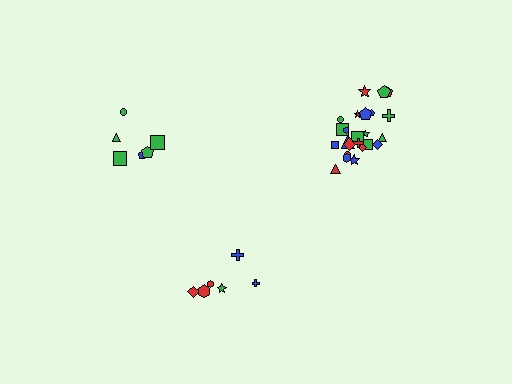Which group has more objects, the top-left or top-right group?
The top-right group.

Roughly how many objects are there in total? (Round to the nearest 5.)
Roughly 35 objects in total.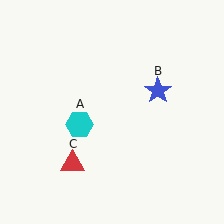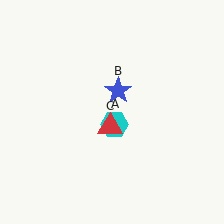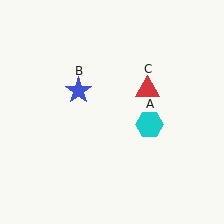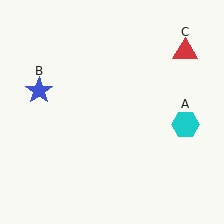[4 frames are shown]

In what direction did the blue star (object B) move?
The blue star (object B) moved left.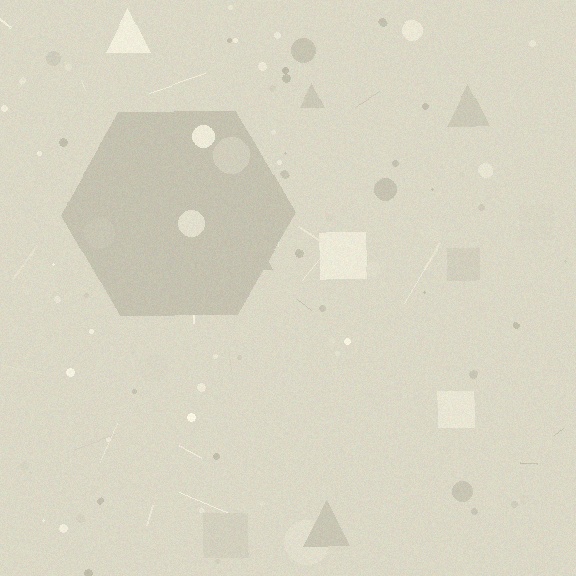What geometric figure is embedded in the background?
A hexagon is embedded in the background.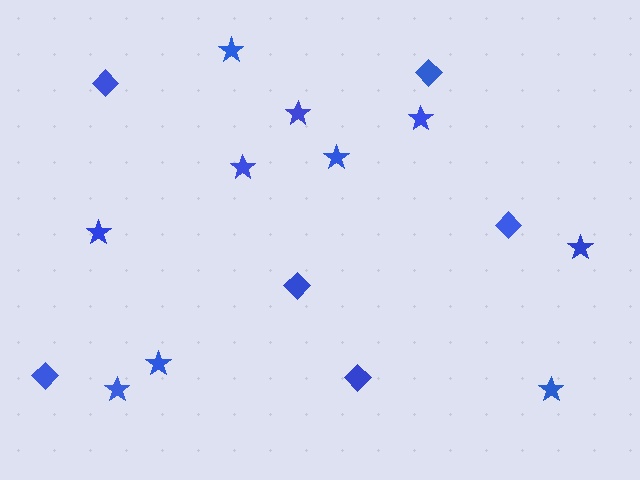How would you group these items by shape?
There are 2 groups: one group of stars (10) and one group of diamonds (6).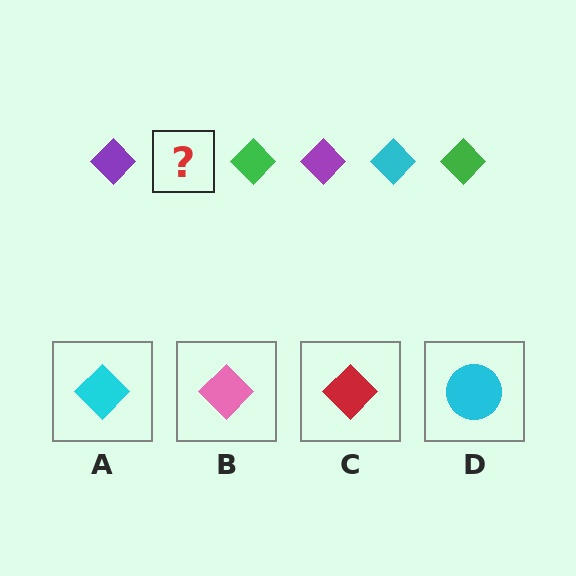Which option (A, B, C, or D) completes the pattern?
A.